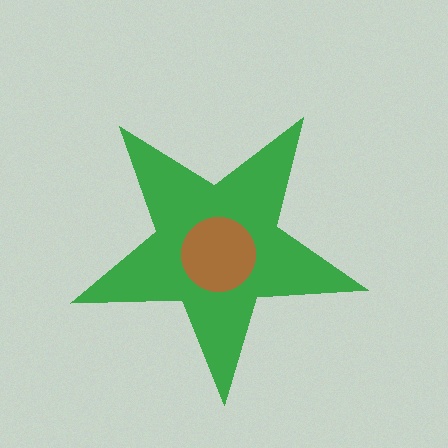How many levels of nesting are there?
2.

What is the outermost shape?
The green star.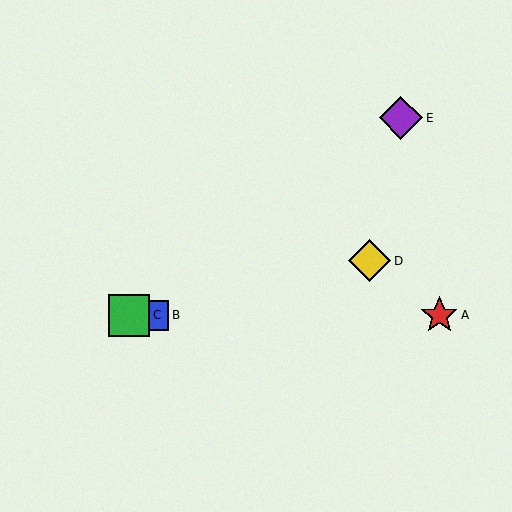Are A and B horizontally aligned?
Yes, both are at y≈315.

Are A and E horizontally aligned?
No, A is at y≈315 and E is at y≈118.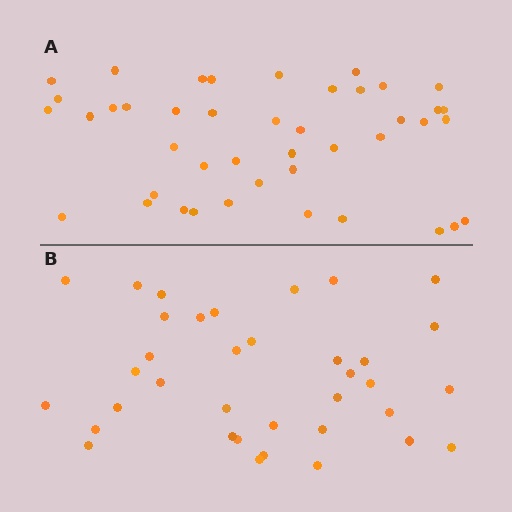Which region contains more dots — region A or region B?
Region A (the top region) has more dots.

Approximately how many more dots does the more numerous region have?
Region A has roughly 8 or so more dots than region B.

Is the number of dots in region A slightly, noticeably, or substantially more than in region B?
Region A has only slightly more — the two regions are fairly close. The ratio is roughly 1.2 to 1.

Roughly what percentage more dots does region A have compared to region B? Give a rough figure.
About 20% more.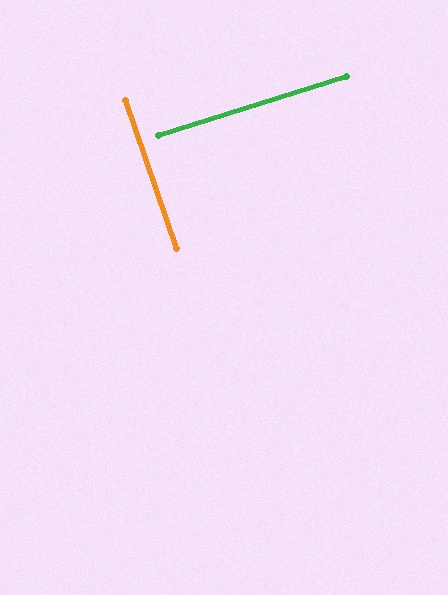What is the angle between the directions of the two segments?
Approximately 89 degrees.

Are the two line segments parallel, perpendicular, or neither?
Perpendicular — they meet at approximately 89°.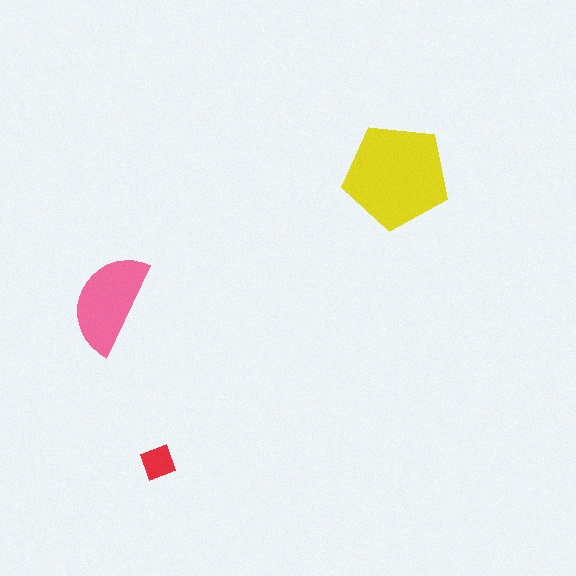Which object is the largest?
The yellow pentagon.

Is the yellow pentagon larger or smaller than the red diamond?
Larger.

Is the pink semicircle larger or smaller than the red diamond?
Larger.